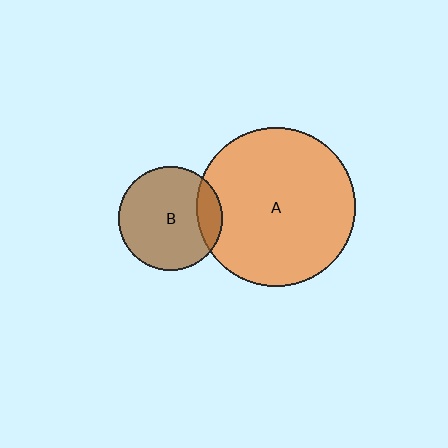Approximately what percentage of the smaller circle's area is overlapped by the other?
Approximately 15%.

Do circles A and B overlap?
Yes.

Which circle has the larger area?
Circle A (orange).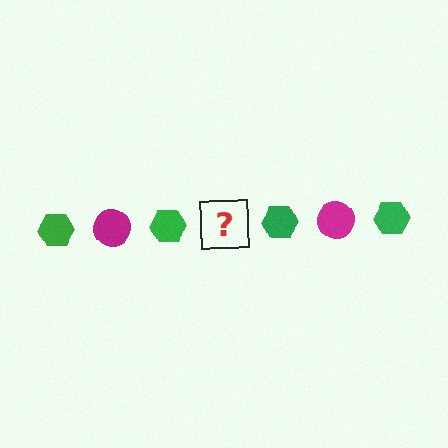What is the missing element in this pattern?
The missing element is a magenta circle.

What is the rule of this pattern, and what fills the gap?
The rule is that the pattern alternates between green hexagon and magenta circle. The gap should be filled with a magenta circle.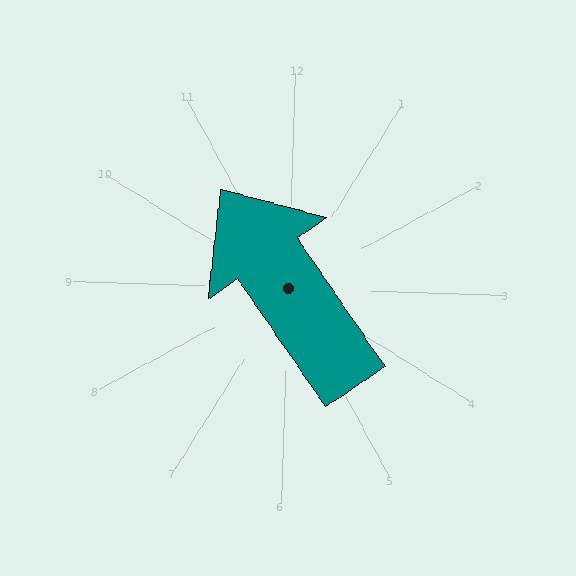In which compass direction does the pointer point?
Northwest.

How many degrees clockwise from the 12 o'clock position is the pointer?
Approximately 324 degrees.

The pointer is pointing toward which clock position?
Roughly 11 o'clock.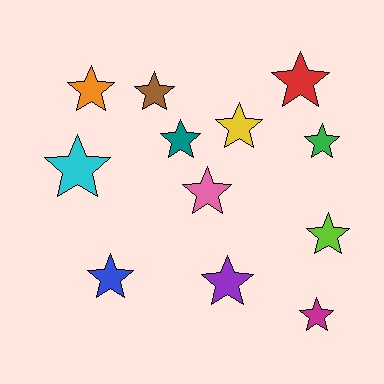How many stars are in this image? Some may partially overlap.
There are 12 stars.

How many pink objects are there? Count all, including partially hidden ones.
There is 1 pink object.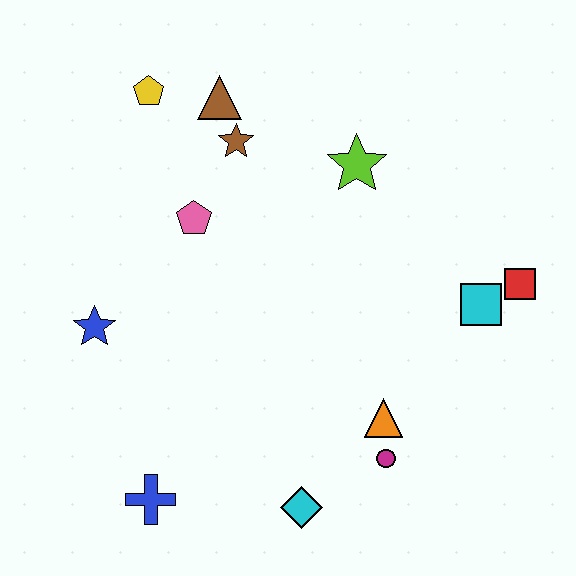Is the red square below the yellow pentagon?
Yes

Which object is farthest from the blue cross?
The red square is farthest from the blue cross.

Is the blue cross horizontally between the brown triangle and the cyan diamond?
No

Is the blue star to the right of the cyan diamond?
No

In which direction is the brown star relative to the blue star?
The brown star is above the blue star.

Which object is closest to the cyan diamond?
The magenta circle is closest to the cyan diamond.